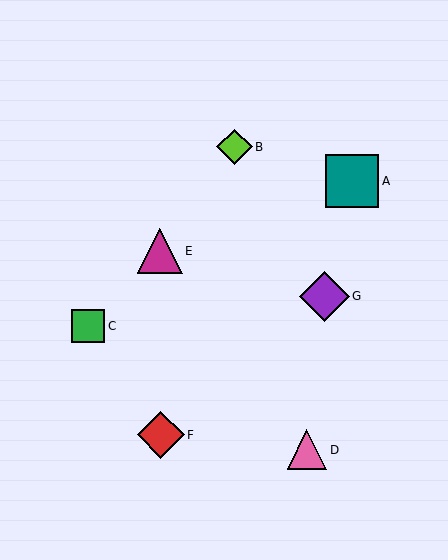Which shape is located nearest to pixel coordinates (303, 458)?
The pink triangle (labeled D) at (307, 450) is nearest to that location.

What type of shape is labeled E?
Shape E is a magenta triangle.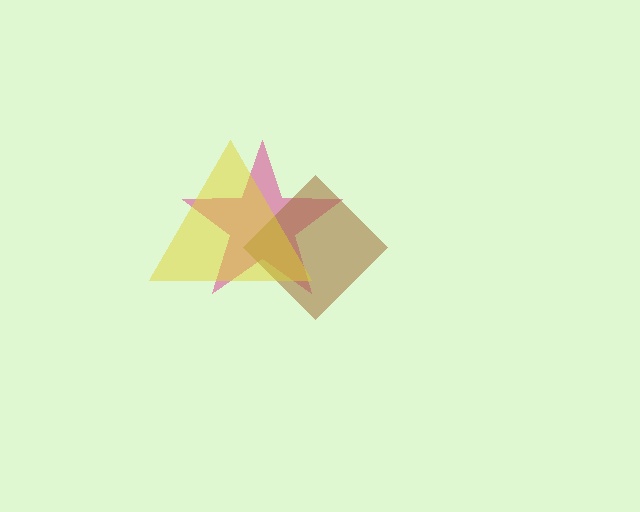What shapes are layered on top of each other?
The layered shapes are: a pink star, a brown diamond, a yellow triangle.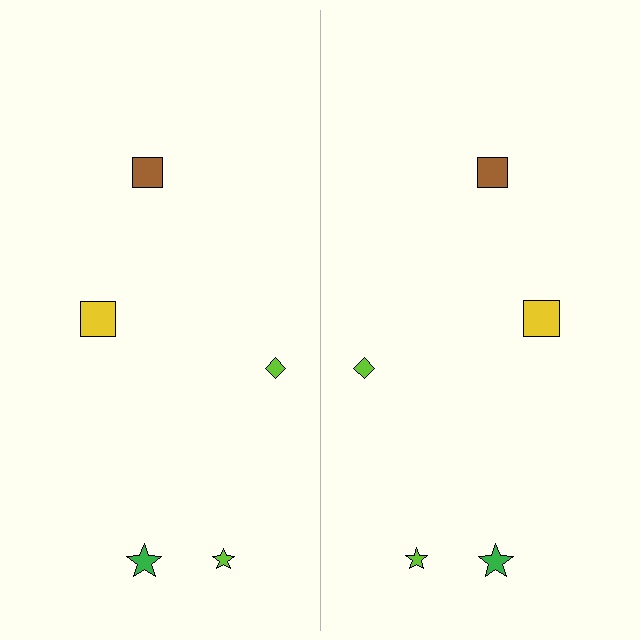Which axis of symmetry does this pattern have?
The pattern has a vertical axis of symmetry running through the center of the image.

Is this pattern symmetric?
Yes, this pattern has bilateral (reflection) symmetry.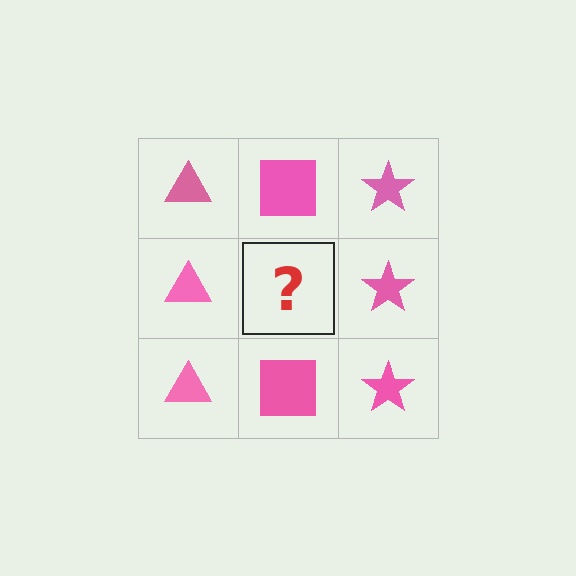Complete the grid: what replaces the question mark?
The question mark should be replaced with a pink square.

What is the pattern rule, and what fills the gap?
The rule is that each column has a consistent shape. The gap should be filled with a pink square.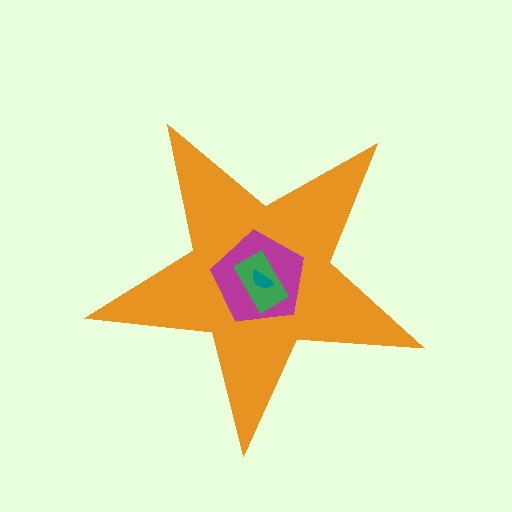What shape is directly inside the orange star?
The magenta pentagon.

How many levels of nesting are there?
4.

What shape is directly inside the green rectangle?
The teal semicircle.